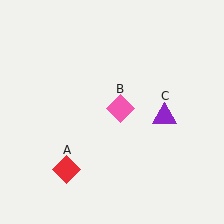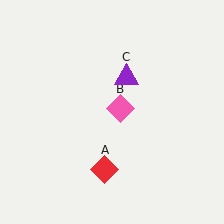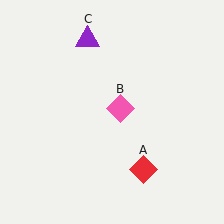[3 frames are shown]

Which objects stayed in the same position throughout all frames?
Pink diamond (object B) remained stationary.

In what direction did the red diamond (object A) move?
The red diamond (object A) moved right.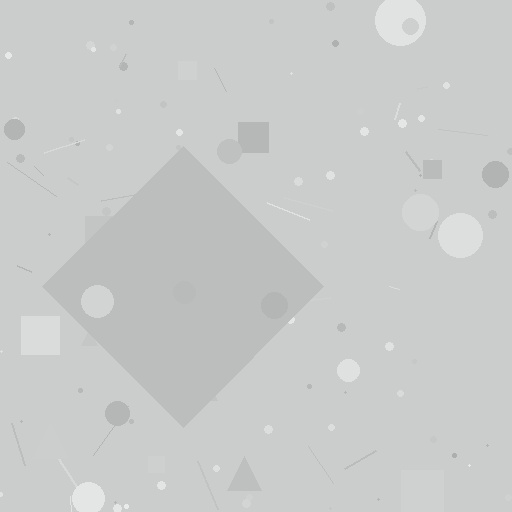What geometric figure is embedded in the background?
A diamond is embedded in the background.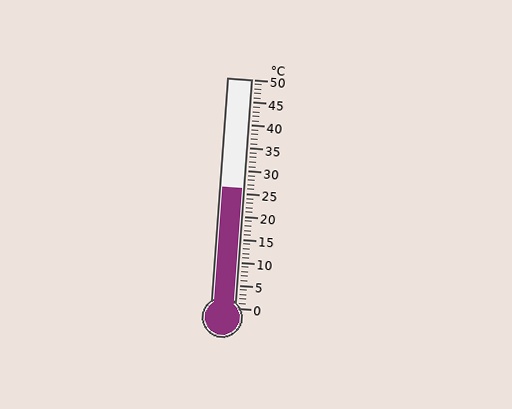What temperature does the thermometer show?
The thermometer shows approximately 26°C.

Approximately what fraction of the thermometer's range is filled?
The thermometer is filled to approximately 50% of its range.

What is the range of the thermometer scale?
The thermometer scale ranges from 0°C to 50°C.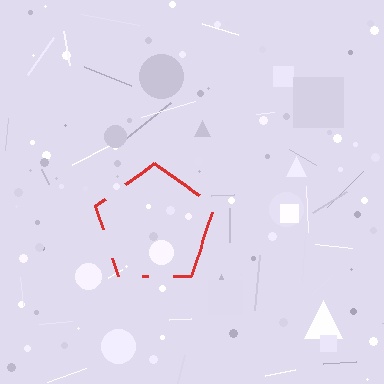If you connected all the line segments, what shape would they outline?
They would outline a pentagon.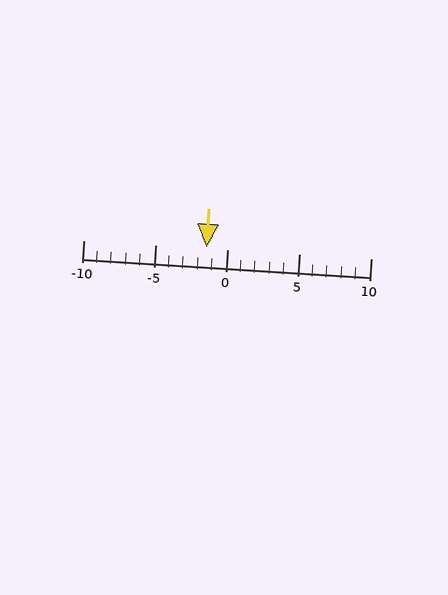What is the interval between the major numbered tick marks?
The major tick marks are spaced 5 units apart.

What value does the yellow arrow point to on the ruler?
The yellow arrow points to approximately -1.